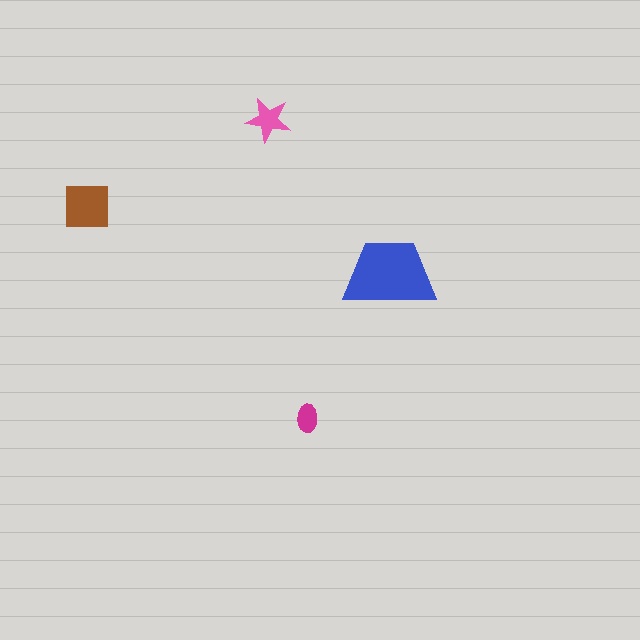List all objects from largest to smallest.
The blue trapezoid, the brown square, the pink star, the magenta ellipse.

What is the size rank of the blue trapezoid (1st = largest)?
1st.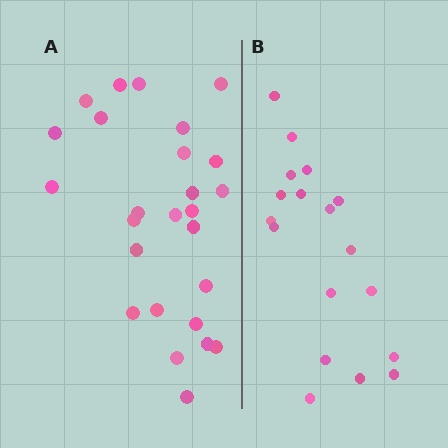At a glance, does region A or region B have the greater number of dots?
Region A (the left region) has more dots.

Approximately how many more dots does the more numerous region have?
Region A has roughly 8 or so more dots than region B.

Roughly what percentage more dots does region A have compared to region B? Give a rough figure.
About 45% more.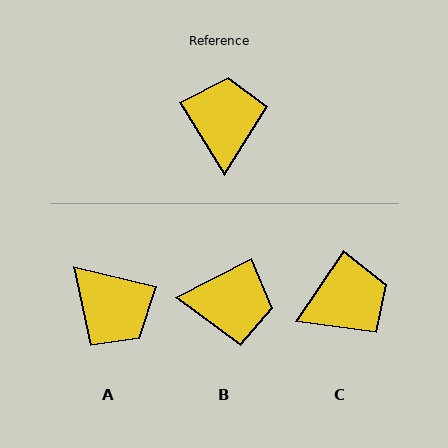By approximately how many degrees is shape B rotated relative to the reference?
Approximately 94 degrees clockwise.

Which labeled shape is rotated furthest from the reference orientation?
A, about 136 degrees away.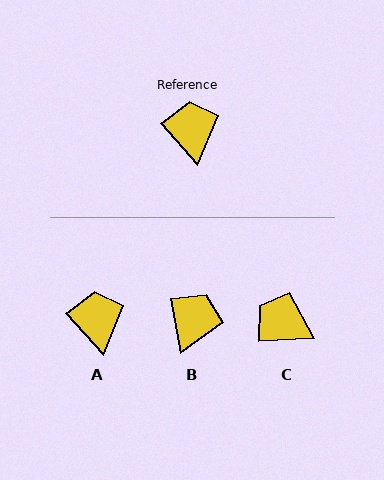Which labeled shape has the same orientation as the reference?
A.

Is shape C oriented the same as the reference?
No, it is off by about 51 degrees.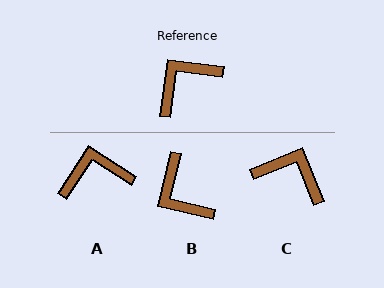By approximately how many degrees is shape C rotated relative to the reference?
Approximately 60 degrees clockwise.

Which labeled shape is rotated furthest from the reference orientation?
B, about 84 degrees away.